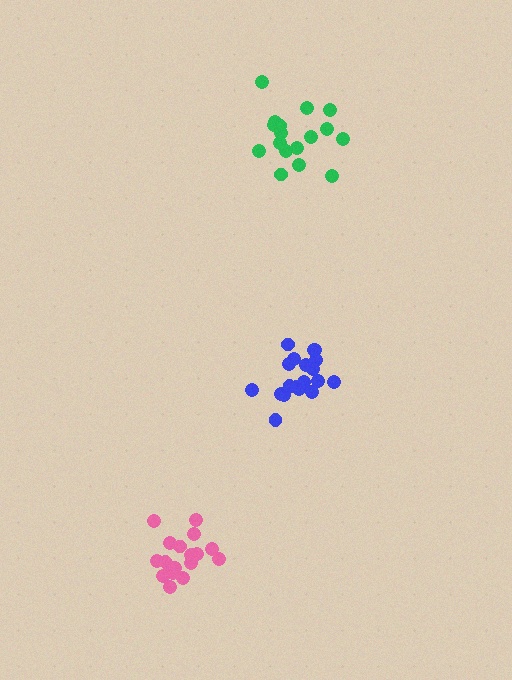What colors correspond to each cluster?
The clusters are colored: blue, pink, green.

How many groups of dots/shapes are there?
There are 3 groups.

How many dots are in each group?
Group 1: 19 dots, Group 2: 18 dots, Group 3: 17 dots (54 total).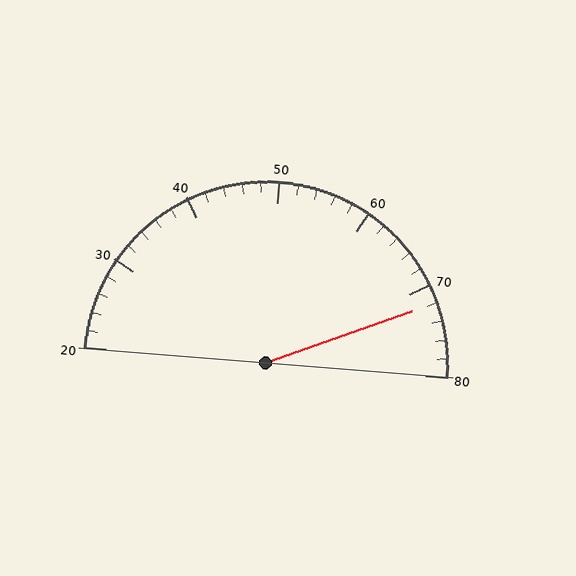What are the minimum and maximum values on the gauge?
The gauge ranges from 20 to 80.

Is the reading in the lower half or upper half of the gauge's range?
The reading is in the upper half of the range (20 to 80).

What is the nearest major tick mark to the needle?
The nearest major tick mark is 70.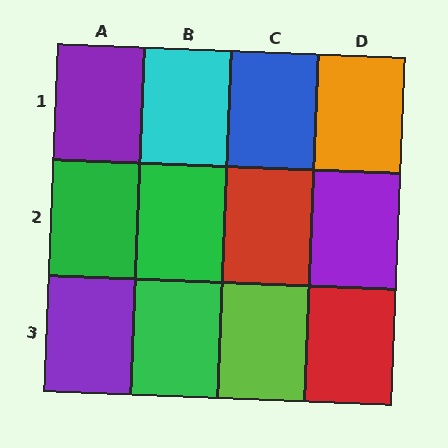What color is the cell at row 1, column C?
Blue.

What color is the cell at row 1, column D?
Orange.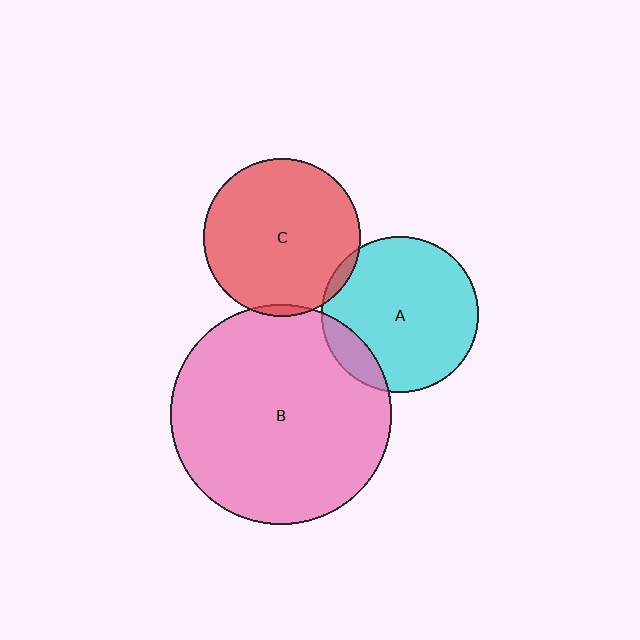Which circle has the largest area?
Circle B (pink).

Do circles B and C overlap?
Yes.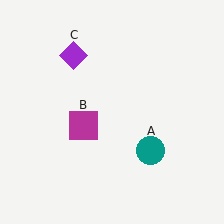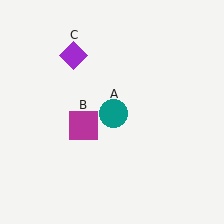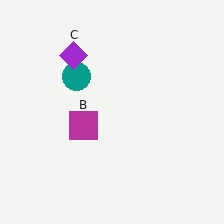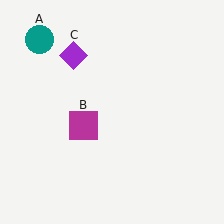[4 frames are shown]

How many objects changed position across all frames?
1 object changed position: teal circle (object A).